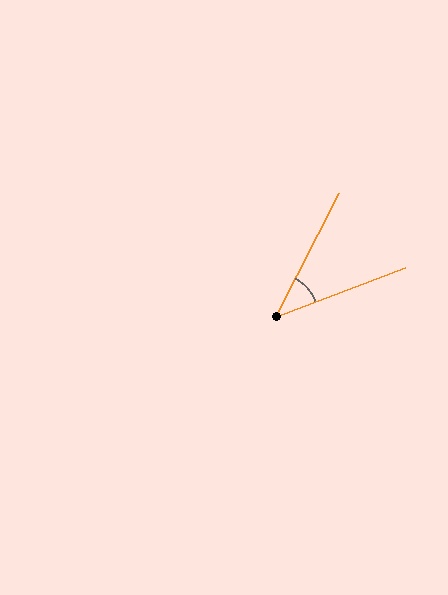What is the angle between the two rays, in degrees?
Approximately 42 degrees.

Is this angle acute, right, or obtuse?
It is acute.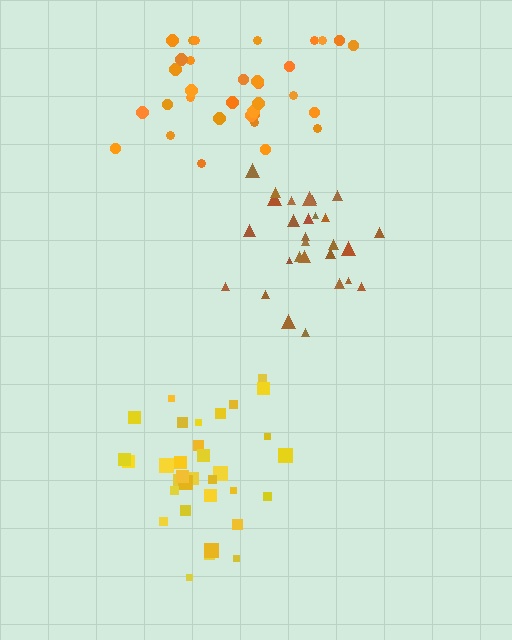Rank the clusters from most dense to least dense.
brown, yellow, orange.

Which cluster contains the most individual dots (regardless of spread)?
Yellow (34).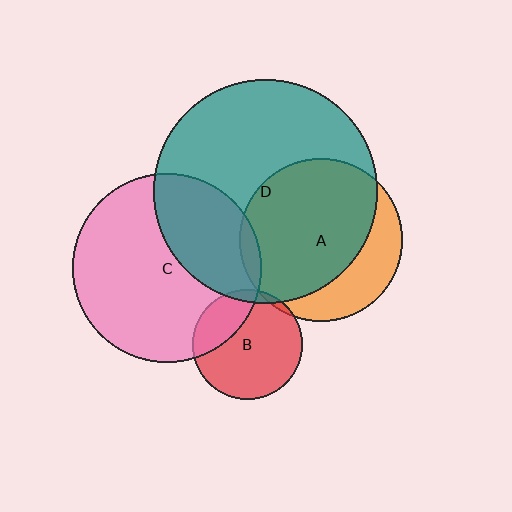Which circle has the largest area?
Circle D (teal).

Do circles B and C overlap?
Yes.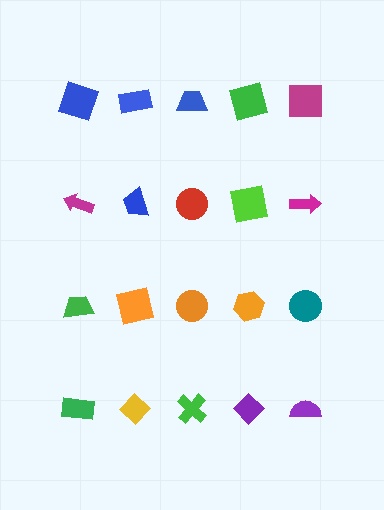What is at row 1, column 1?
A blue square.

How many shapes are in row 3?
5 shapes.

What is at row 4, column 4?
A purple diamond.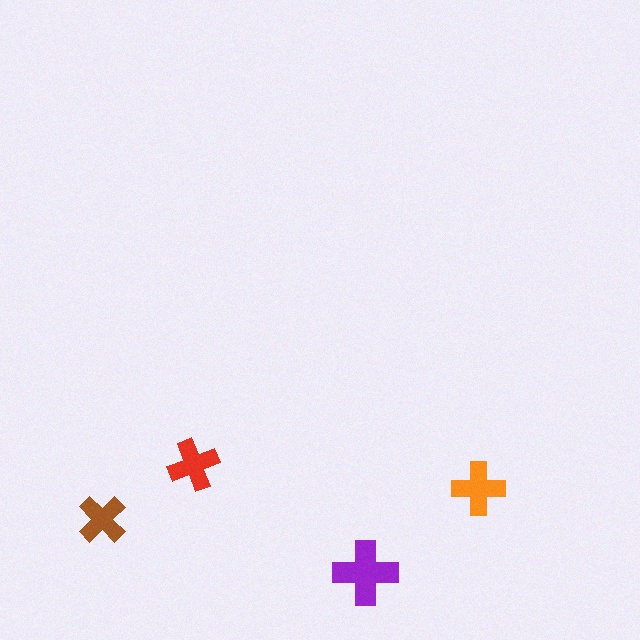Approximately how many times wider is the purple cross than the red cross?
About 1.5 times wider.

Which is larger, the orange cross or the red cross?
The orange one.